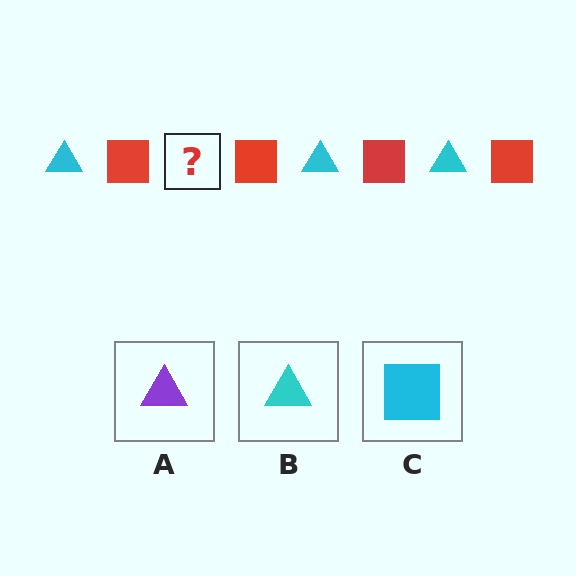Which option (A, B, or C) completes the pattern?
B.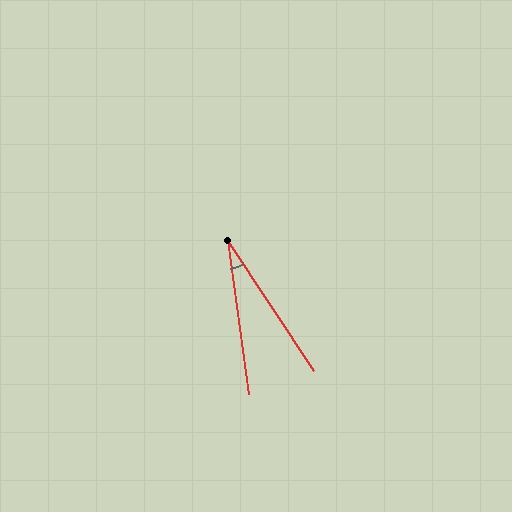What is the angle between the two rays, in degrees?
Approximately 26 degrees.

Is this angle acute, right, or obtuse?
It is acute.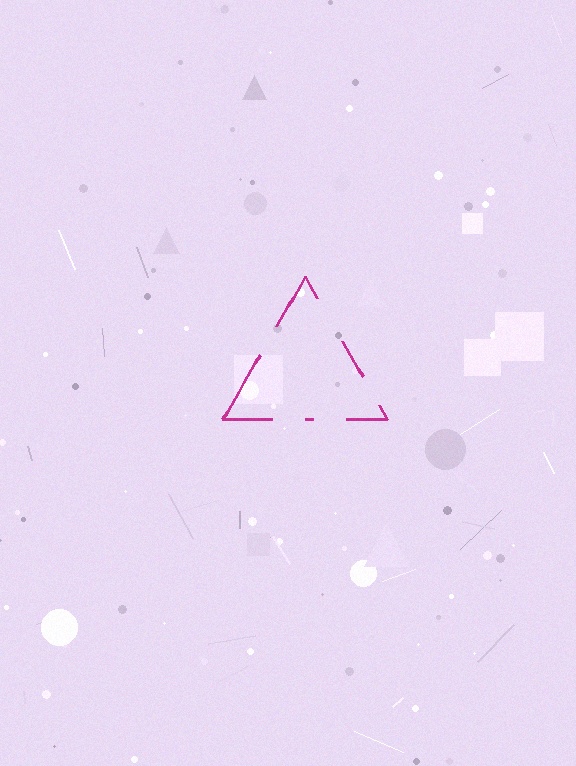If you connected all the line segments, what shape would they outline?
They would outline a triangle.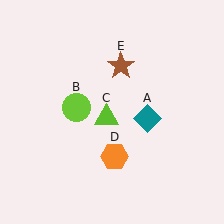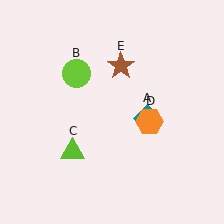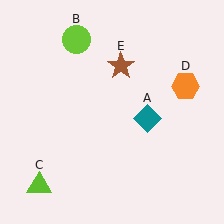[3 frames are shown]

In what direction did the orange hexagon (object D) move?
The orange hexagon (object D) moved up and to the right.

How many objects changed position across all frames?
3 objects changed position: lime circle (object B), lime triangle (object C), orange hexagon (object D).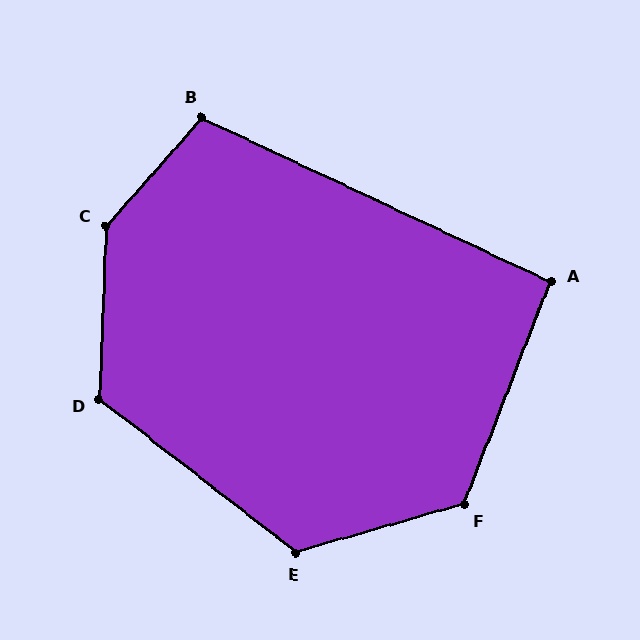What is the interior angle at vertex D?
Approximately 126 degrees (obtuse).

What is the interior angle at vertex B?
Approximately 107 degrees (obtuse).